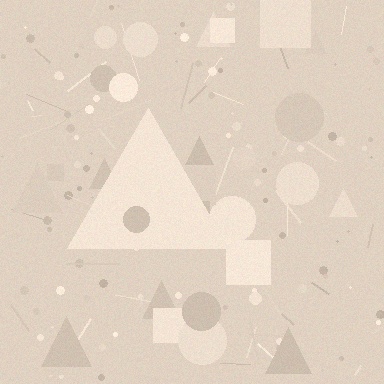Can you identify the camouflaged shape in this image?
The camouflaged shape is a triangle.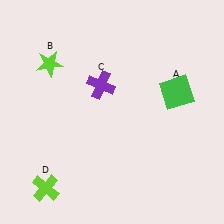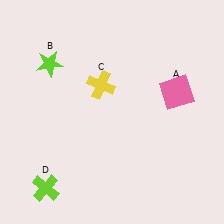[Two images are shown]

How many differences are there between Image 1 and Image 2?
There are 2 differences between the two images.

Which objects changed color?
A changed from green to pink. C changed from purple to yellow.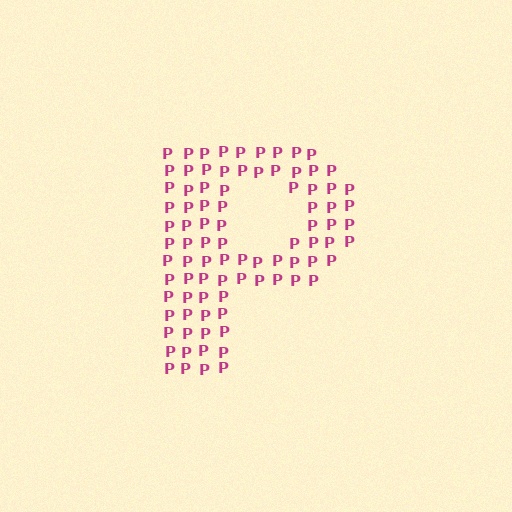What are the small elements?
The small elements are letter P's.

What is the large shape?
The large shape is the letter P.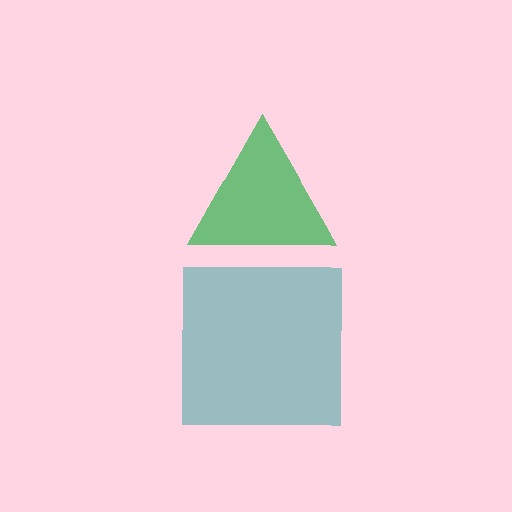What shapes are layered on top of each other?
The layered shapes are: a green triangle, a teal square.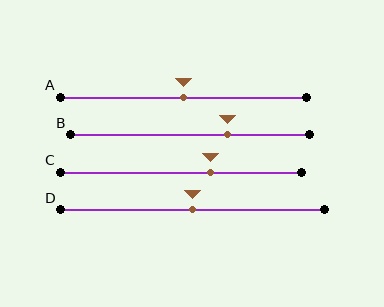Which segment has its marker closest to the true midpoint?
Segment A has its marker closest to the true midpoint.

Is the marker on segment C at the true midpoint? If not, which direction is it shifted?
No, the marker on segment C is shifted to the right by about 12% of the segment length.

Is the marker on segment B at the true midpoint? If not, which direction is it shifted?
No, the marker on segment B is shifted to the right by about 16% of the segment length.